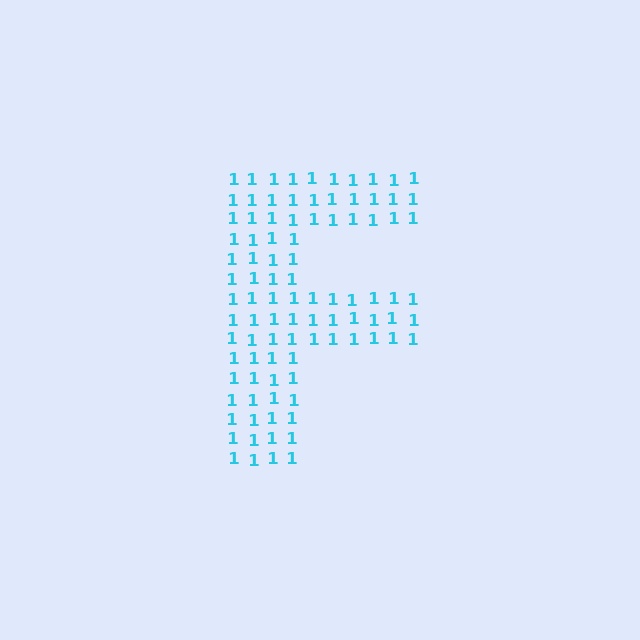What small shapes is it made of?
It is made of small digit 1's.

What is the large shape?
The large shape is the letter F.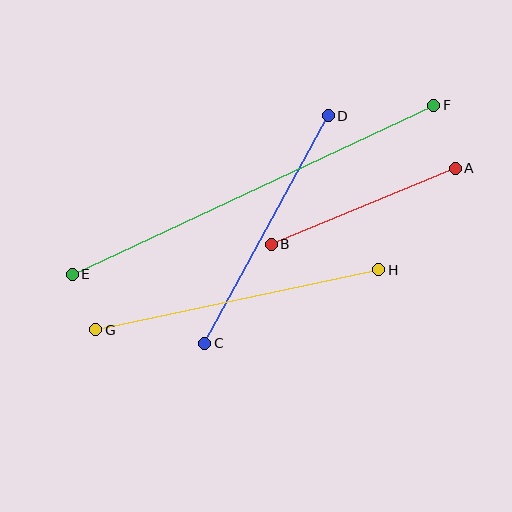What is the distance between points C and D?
The distance is approximately 259 pixels.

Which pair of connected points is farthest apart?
Points E and F are farthest apart.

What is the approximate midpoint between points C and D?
The midpoint is at approximately (266, 230) pixels.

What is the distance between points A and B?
The distance is approximately 199 pixels.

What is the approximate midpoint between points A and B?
The midpoint is at approximately (363, 206) pixels.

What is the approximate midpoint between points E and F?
The midpoint is at approximately (253, 190) pixels.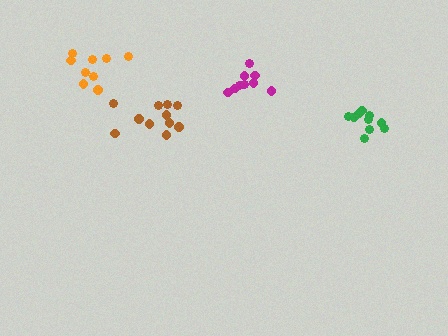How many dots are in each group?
Group 1: 10 dots, Group 2: 9 dots, Group 3: 11 dots, Group 4: 9 dots (39 total).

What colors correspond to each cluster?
The clusters are colored: green, orange, brown, magenta.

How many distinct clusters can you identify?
There are 4 distinct clusters.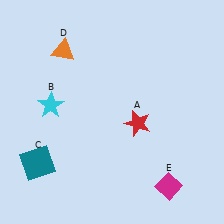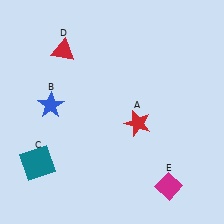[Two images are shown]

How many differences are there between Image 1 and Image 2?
There are 2 differences between the two images.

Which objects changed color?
B changed from cyan to blue. D changed from orange to red.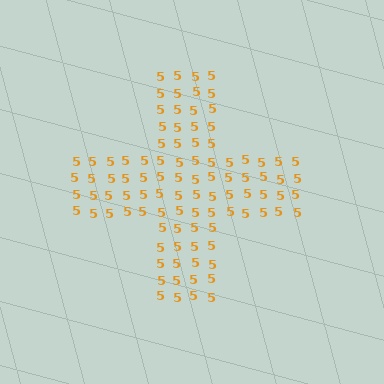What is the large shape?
The large shape is a cross.